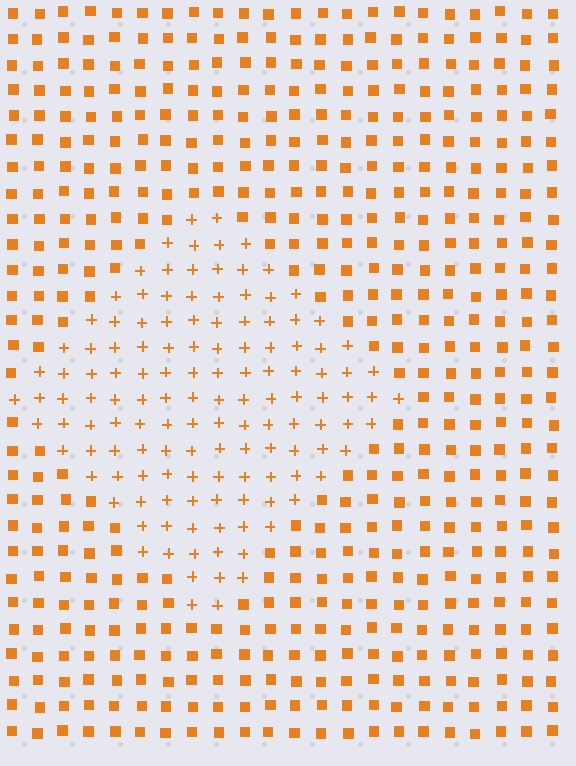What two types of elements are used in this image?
The image uses plus signs inside the diamond region and squares outside it.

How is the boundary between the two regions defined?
The boundary is defined by a change in element shape: plus signs inside vs. squares outside. All elements share the same color and spacing.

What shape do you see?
I see a diamond.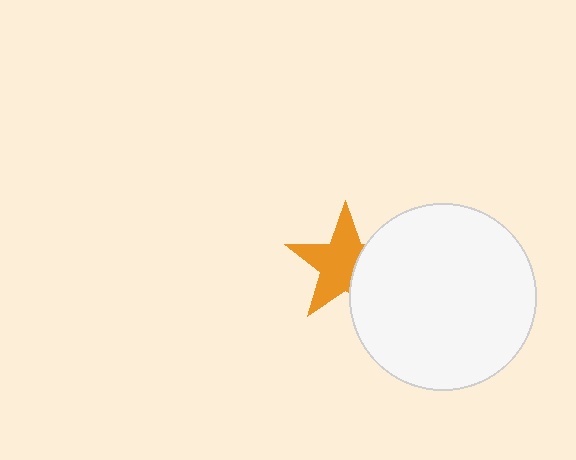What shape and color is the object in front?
The object in front is a white circle.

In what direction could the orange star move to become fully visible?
The orange star could move left. That would shift it out from behind the white circle entirely.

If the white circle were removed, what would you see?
You would see the complete orange star.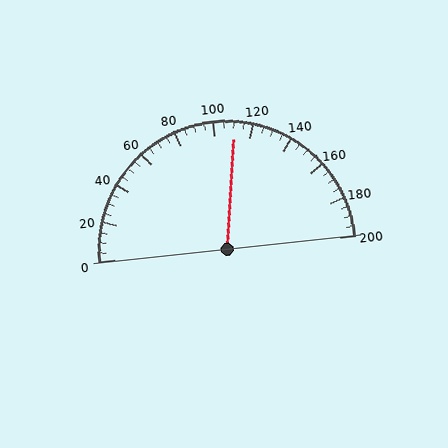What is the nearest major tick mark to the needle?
The nearest major tick mark is 120.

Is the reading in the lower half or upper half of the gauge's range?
The reading is in the upper half of the range (0 to 200).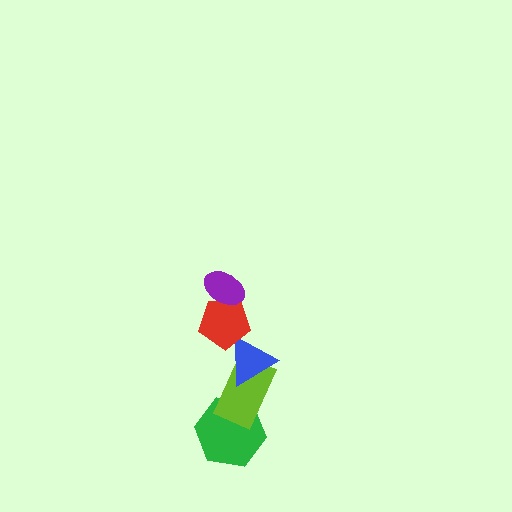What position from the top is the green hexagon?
The green hexagon is 5th from the top.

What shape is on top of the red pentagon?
The purple ellipse is on top of the red pentagon.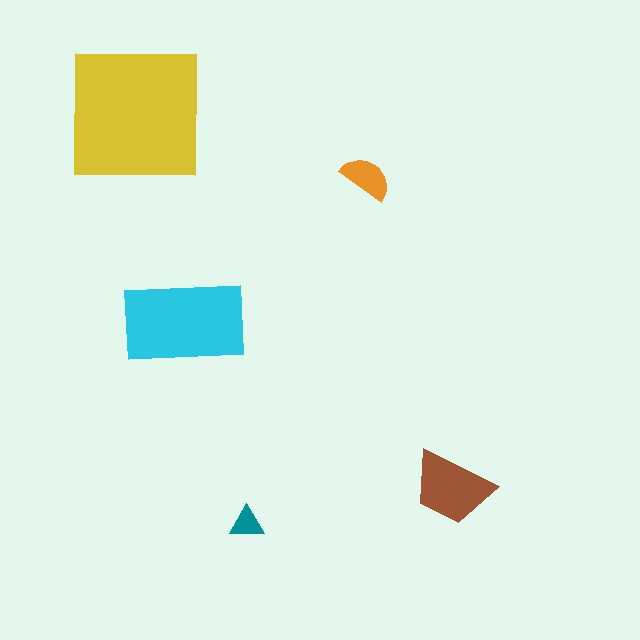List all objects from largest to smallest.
The yellow square, the cyan rectangle, the brown trapezoid, the orange semicircle, the teal triangle.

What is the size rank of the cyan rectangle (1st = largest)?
2nd.